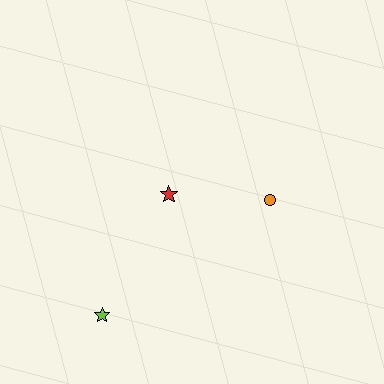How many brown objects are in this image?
There are no brown objects.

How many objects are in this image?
There are 3 objects.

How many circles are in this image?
There is 1 circle.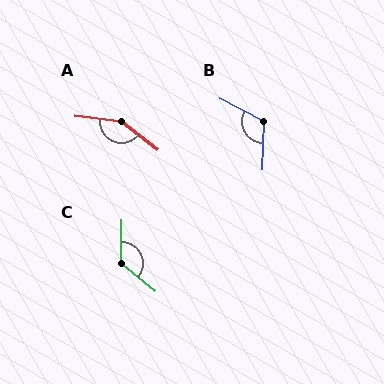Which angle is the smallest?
B, at approximately 115 degrees.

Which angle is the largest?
A, at approximately 149 degrees.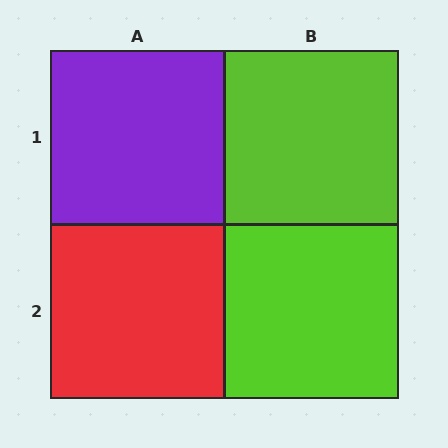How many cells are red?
1 cell is red.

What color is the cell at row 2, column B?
Lime.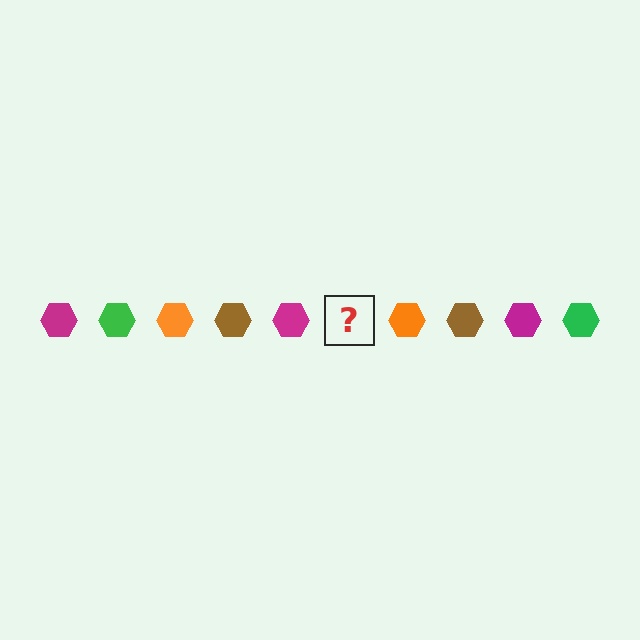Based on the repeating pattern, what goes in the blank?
The blank should be a green hexagon.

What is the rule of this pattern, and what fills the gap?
The rule is that the pattern cycles through magenta, green, orange, brown hexagons. The gap should be filled with a green hexagon.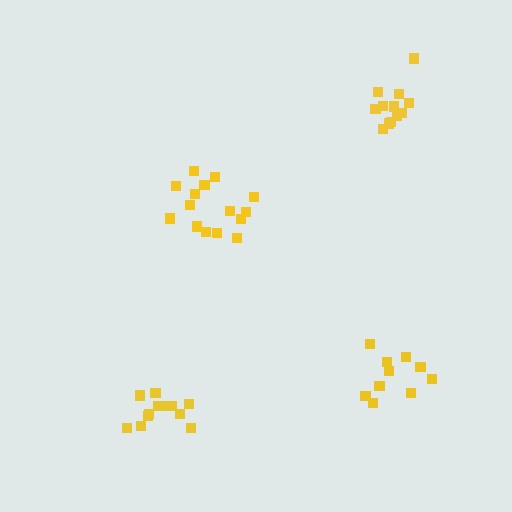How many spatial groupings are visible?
There are 4 spatial groupings.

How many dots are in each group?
Group 1: 12 dots, Group 2: 13 dots, Group 3: 15 dots, Group 4: 10 dots (50 total).